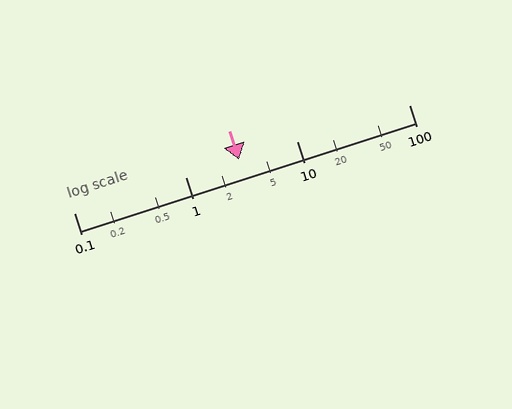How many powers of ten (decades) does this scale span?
The scale spans 3 decades, from 0.1 to 100.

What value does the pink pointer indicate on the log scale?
The pointer indicates approximately 3.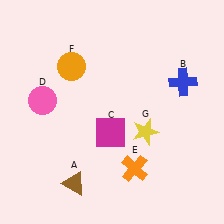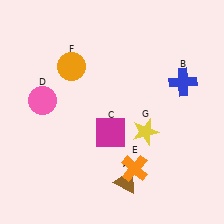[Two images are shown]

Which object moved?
The brown triangle (A) moved right.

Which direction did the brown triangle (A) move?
The brown triangle (A) moved right.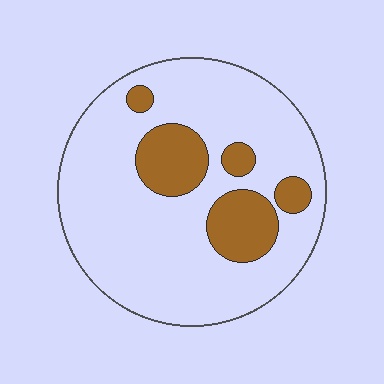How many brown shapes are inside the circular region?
5.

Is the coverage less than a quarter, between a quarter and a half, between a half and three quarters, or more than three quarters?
Less than a quarter.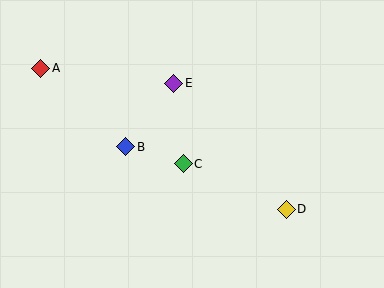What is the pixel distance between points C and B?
The distance between C and B is 60 pixels.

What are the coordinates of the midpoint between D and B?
The midpoint between D and B is at (206, 178).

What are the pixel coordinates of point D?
Point D is at (286, 209).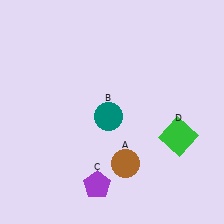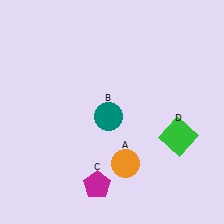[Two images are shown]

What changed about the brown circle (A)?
In Image 1, A is brown. In Image 2, it changed to orange.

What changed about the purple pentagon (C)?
In Image 1, C is purple. In Image 2, it changed to magenta.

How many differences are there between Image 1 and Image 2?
There are 2 differences between the two images.